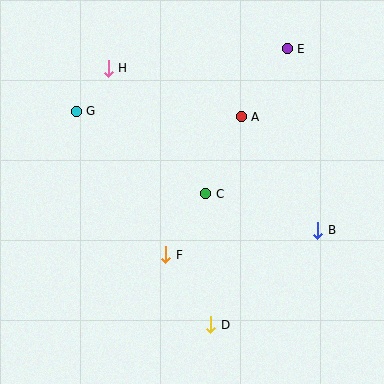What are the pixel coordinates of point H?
Point H is at (108, 68).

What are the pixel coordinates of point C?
Point C is at (206, 194).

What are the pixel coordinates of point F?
Point F is at (166, 255).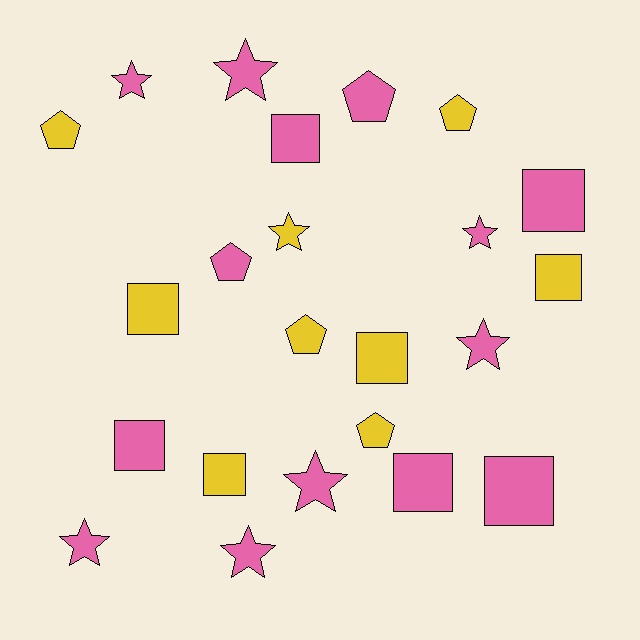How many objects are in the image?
There are 23 objects.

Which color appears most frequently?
Pink, with 14 objects.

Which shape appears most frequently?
Square, with 9 objects.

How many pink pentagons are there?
There are 2 pink pentagons.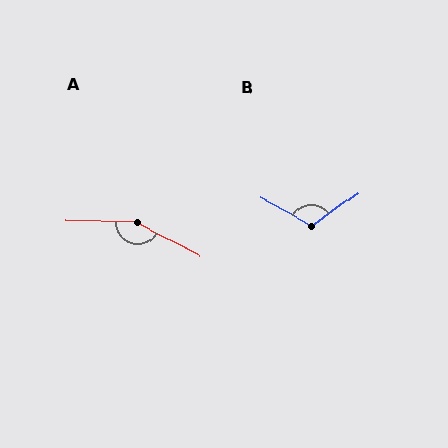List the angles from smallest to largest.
B (115°), A (154°).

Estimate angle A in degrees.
Approximately 154 degrees.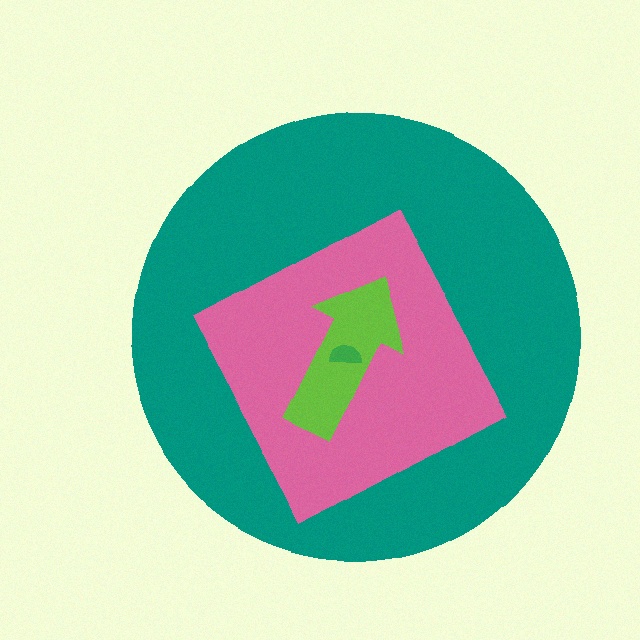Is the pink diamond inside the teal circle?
Yes.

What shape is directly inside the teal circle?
The pink diamond.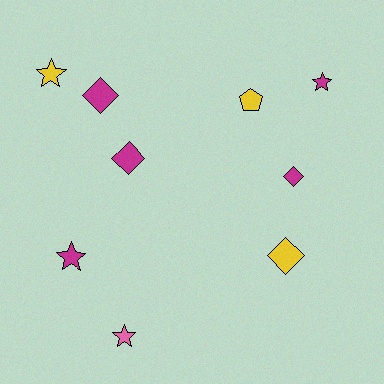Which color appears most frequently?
Magenta, with 5 objects.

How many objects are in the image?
There are 9 objects.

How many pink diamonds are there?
There are no pink diamonds.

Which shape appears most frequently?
Star, with 4 objects.